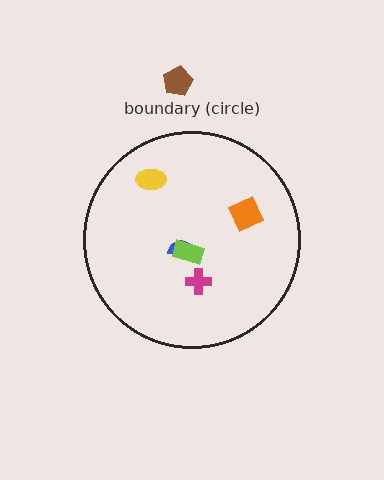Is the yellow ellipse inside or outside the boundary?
Inside.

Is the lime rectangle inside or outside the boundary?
Inside.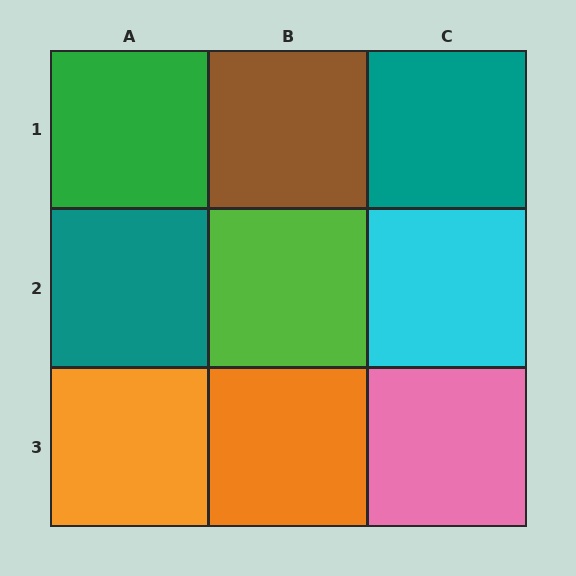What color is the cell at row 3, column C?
Pink.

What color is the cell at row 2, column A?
Teal.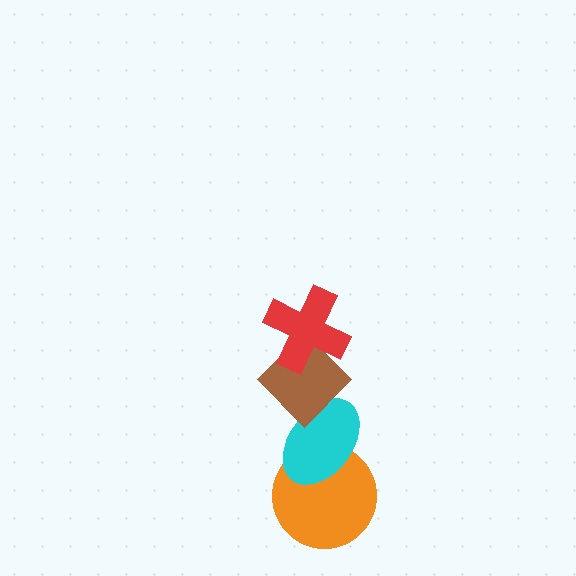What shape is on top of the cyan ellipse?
The brown diamond is on top of the cyan ellipse.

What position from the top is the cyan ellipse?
The cyan ellipse is 3rd from the top.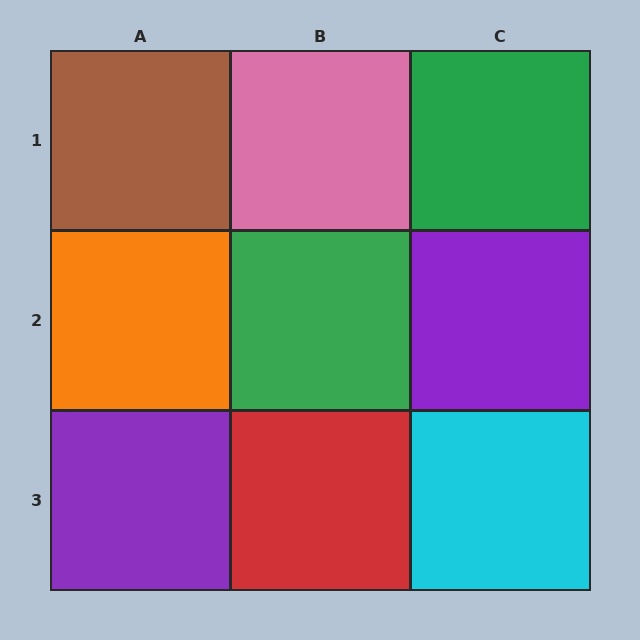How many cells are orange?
1 cell is orange.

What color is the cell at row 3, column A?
Purple.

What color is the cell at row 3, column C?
Cyan.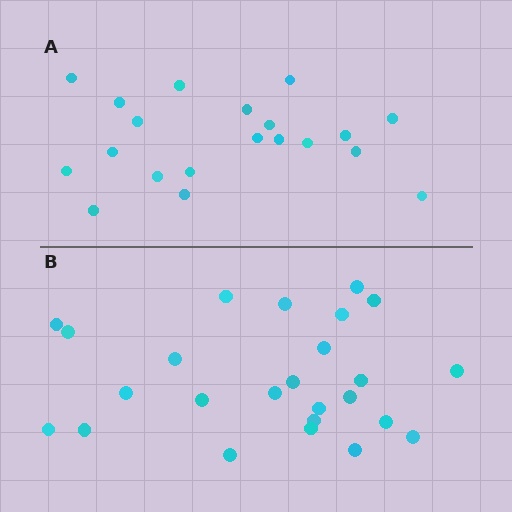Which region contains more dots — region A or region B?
Region B (the bottom region) has more dots.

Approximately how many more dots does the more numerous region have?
Region B has about 5 more dots than region A.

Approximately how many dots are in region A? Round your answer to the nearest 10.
About 20 dots.